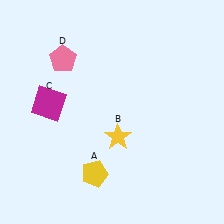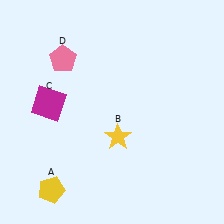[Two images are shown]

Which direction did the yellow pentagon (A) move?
The yellow pentagon (A) moved left.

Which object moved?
The yellow pentagon (A) moved left.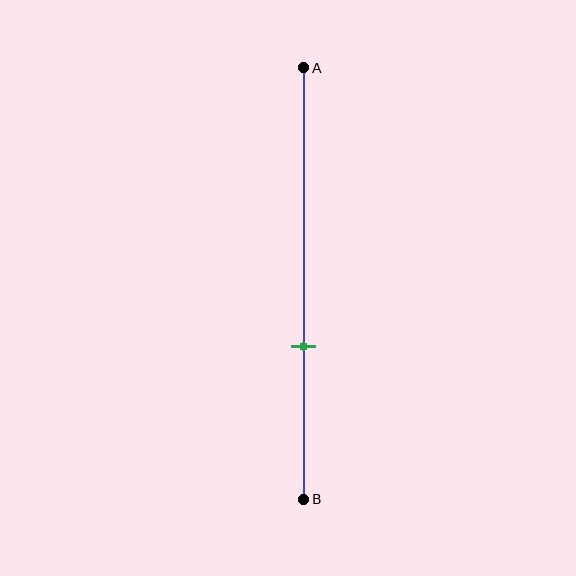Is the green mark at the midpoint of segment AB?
No, the mark is at about 65% from A, not at the 50% midpoint.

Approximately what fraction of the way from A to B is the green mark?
The green mark is approximately 65% of the way from A to B.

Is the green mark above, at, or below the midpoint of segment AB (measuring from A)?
The green mark is below the midpoint of segment AB.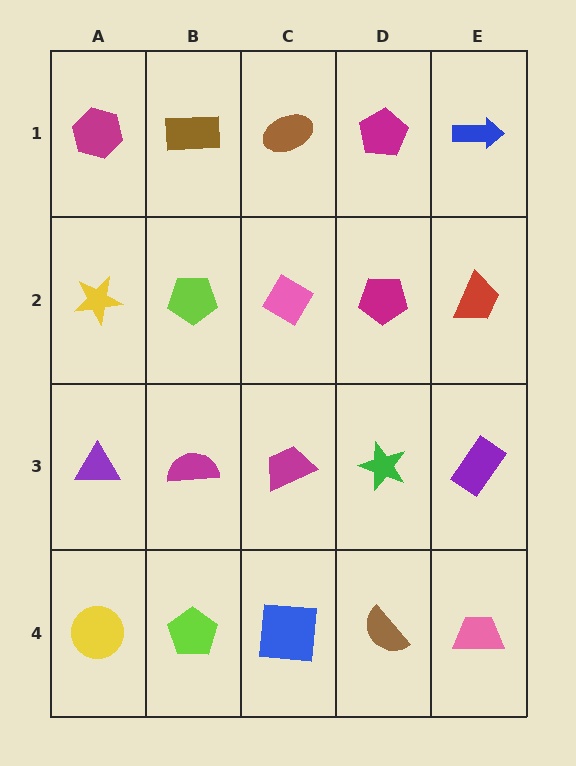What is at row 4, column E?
A pink trapezoid.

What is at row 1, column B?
A brown rectangle.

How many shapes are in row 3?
5 shapes.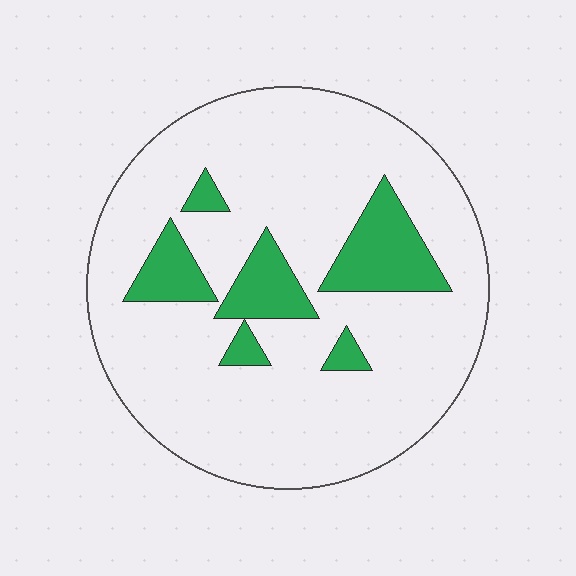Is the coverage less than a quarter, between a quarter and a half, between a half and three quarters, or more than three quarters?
Less than a quarter.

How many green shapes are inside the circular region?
6.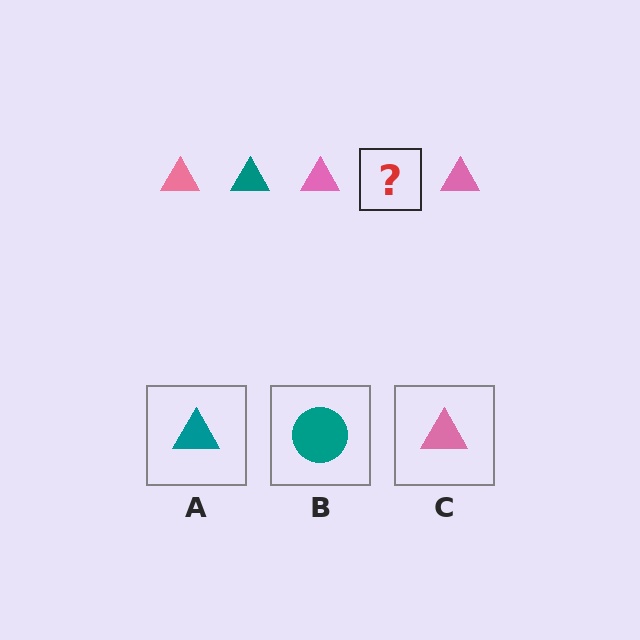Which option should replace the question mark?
Option A.